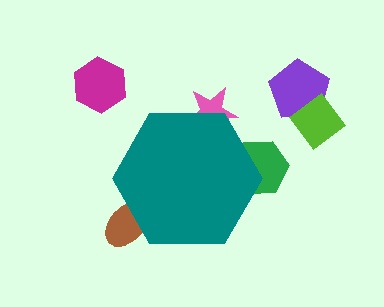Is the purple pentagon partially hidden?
No, the purple pentagon is fully visible.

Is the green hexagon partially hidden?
Yes, the green hexagon is partially hidden behind the teal hexagon.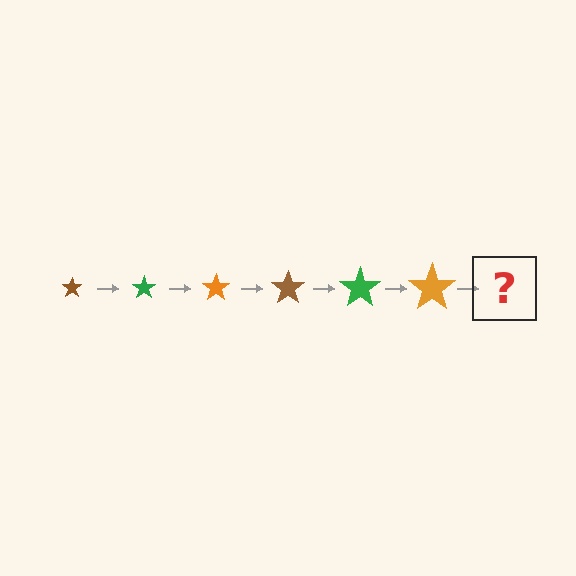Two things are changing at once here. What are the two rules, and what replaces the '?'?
The two rules are that the star grows larger each step and the color cycles through brown, green, and orange. The '?' should be a brown star, larger than the previous one.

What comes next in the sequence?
The next element should be a brown star, larger than the previous one.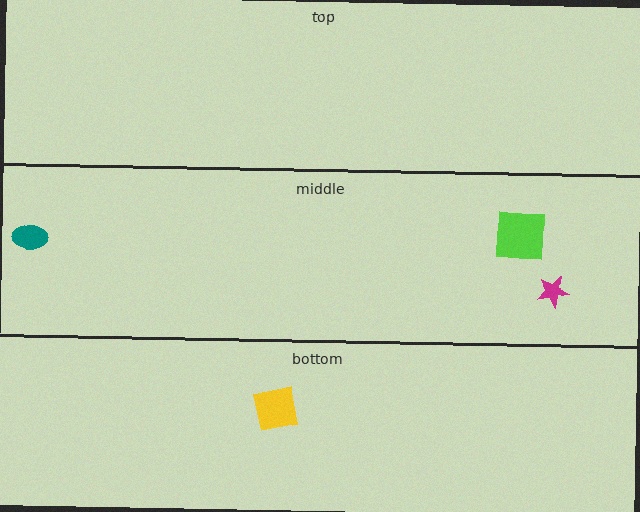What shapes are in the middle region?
The lime square, the teal ellipse, the magenta star.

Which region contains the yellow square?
The bottom region.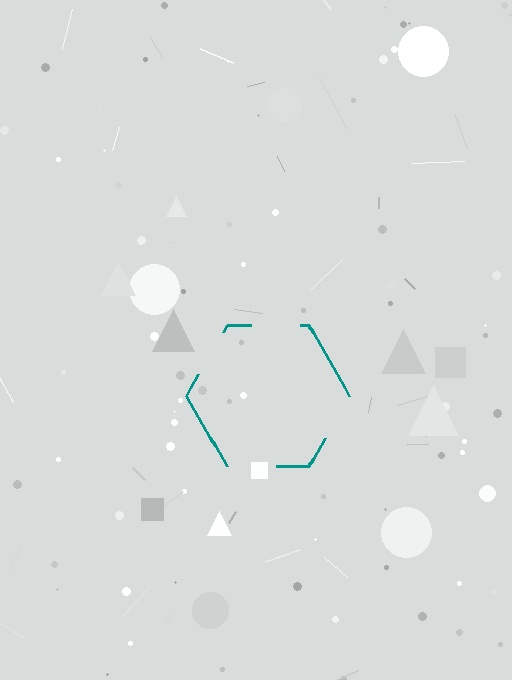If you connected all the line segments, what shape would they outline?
They would outline a hexagon.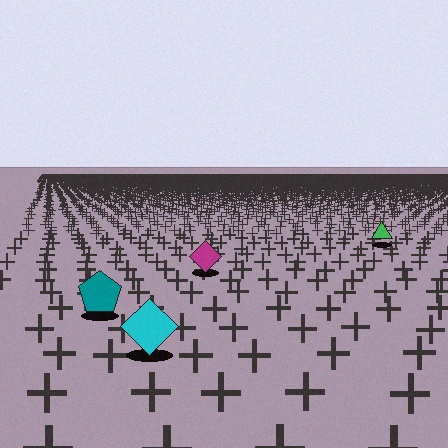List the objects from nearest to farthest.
From nearest to farthest: the cyan diamond, the teal pentagon, the magenta diamond, the green triangle.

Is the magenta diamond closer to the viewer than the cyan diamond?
No. The cyan diamond is closer — you can tell from the texture gradient: the ground texture is coarser near it.